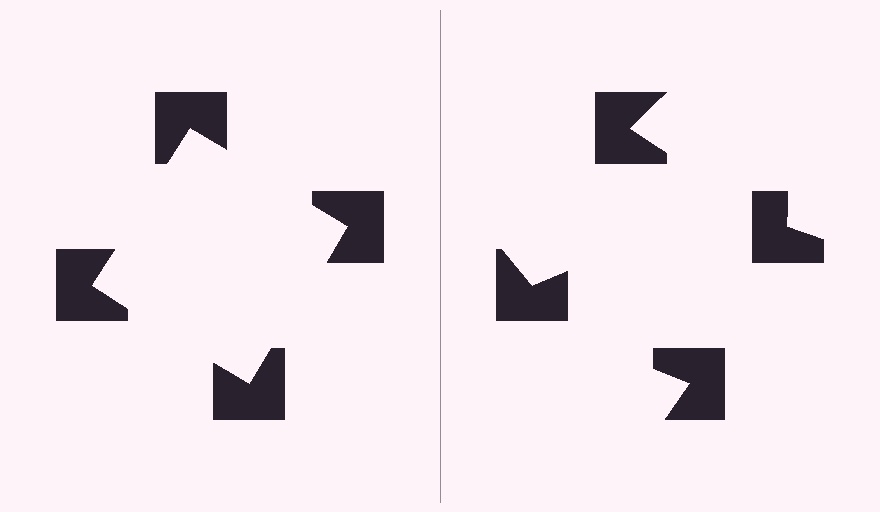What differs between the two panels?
The notched squares are positioned identically on both sides; only the wedge orientations differ. On the left they align to a square; on the right they are misaligned.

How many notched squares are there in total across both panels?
8 — 4 on each side.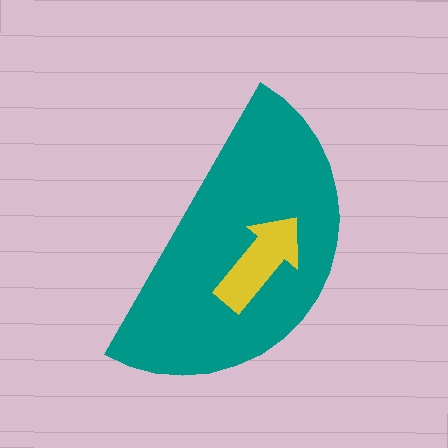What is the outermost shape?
The teal semicircle.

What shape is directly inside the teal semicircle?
The yellow arrow.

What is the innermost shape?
The yellow arrow.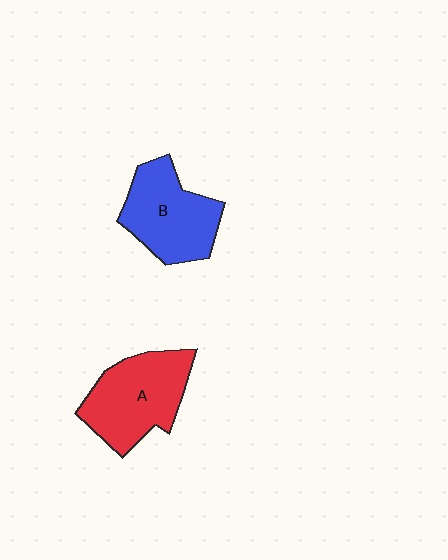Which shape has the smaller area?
Shape B (blue).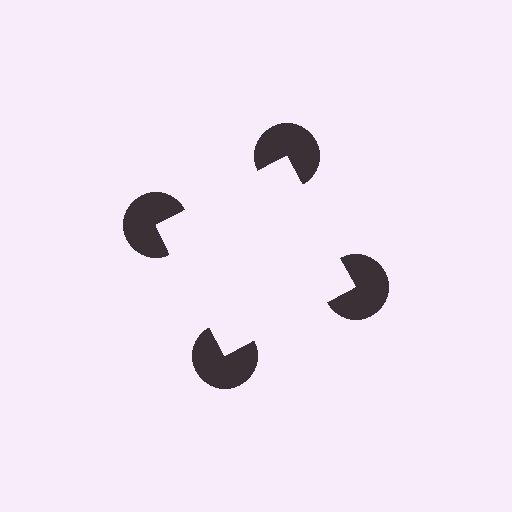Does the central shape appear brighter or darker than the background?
It typically appears slightly brighter than the background, even though no actual brightness change is drawn.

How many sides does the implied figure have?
4 sides.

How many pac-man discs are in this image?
There are 4 — one at each vertex of the illusory square.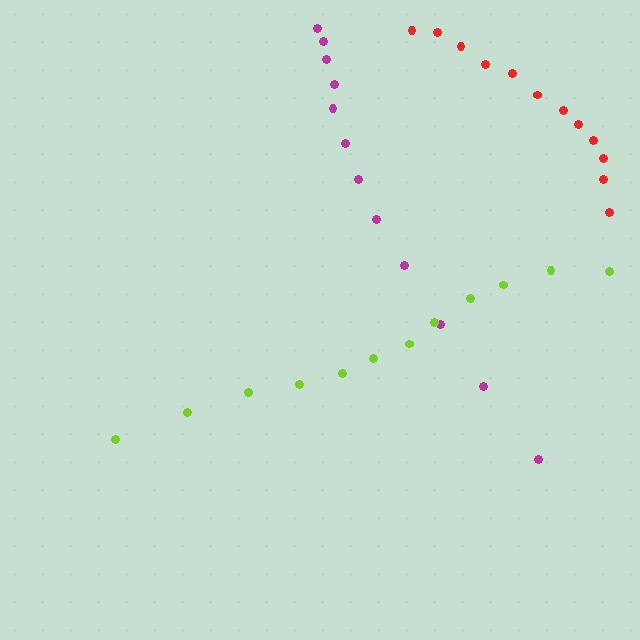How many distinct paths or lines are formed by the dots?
There are 3 distinct paths.